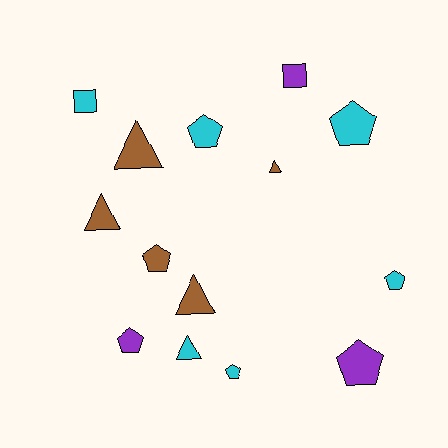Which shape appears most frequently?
Pentagon, with 7 objects.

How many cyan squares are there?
There is 1 cyan square.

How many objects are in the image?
There are 14 objects.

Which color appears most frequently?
Cyan, with 6 objects.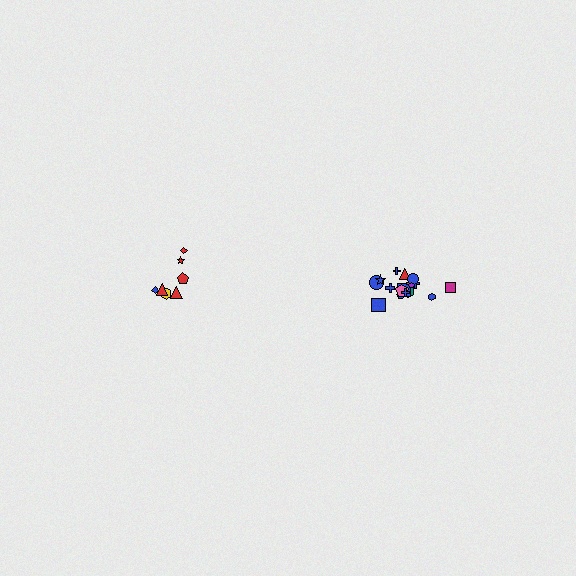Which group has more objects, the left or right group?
The right group.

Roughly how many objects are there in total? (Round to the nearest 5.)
Roughly 25 objects in total.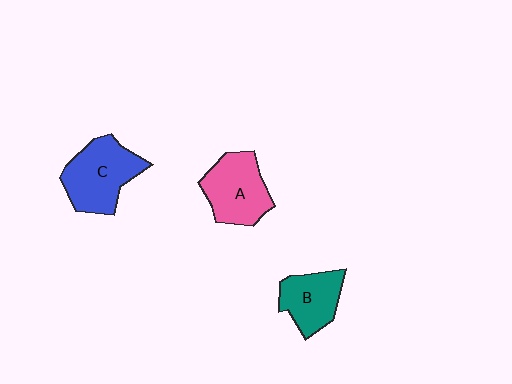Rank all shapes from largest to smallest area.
From largest to smallest: C (blue), A (pink), B (teal).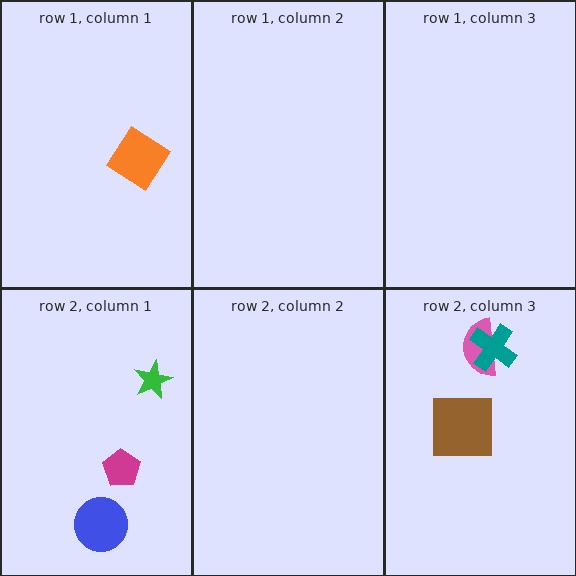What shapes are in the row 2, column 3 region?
The pink semicircle, the brown square, the teal cross.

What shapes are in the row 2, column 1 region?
The magenta pentagon, the green star, the blue circle.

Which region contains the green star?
The row 2, column 1 region.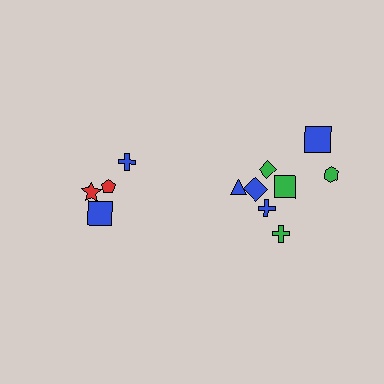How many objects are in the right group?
There are 8 objects.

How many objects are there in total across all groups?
There are 12 objects.